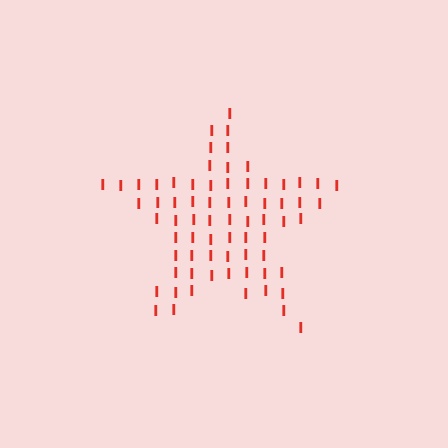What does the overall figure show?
The overall figure shows a star.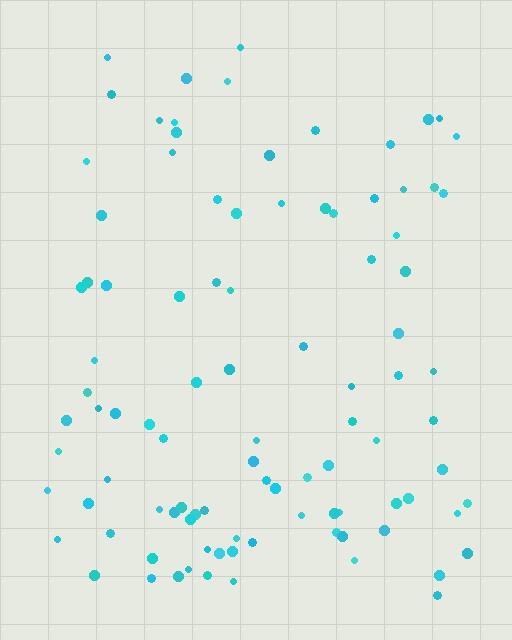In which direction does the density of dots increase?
From top to bottom, with the bottom side densest.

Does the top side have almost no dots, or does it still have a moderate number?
Still a moderate number, just noticeably fewer than the bottom.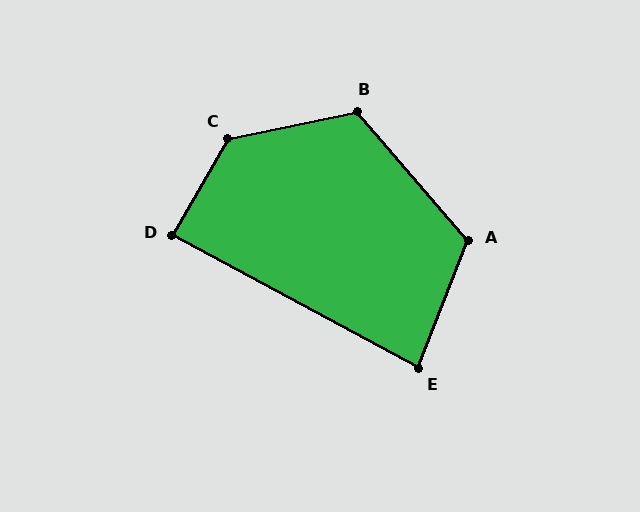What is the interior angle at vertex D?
Approximately 89 degrees (approximately right).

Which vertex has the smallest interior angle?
E, at approximately 83 degrees.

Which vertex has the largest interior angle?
C, at approximately 132 degrees.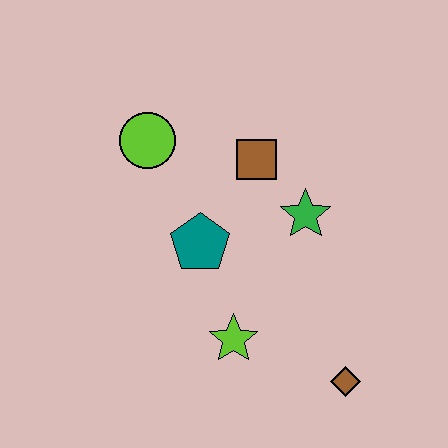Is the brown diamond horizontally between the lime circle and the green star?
No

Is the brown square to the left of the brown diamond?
Yes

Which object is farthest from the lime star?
The lime circle is farthest from the lime star.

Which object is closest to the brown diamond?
The lime star is closest to the brown diamond.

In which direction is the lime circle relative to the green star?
The lime circle is to the left of the green star.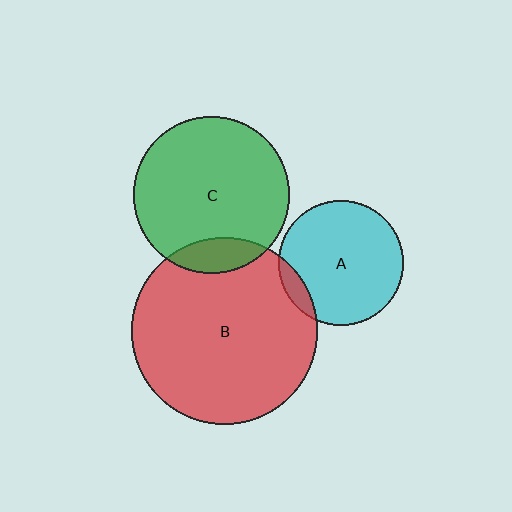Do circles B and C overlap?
Yes.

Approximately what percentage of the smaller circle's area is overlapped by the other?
Approximately 15%.